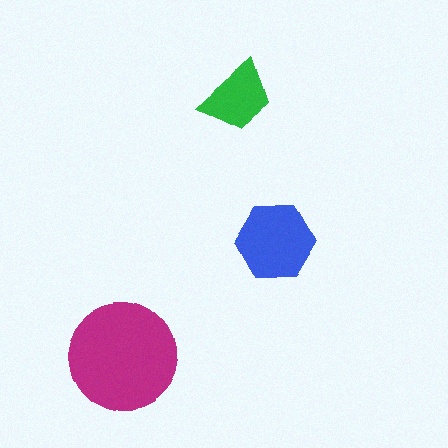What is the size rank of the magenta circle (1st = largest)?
1st.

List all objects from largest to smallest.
The magenta circle, the blue hexagon, the green trapezoid.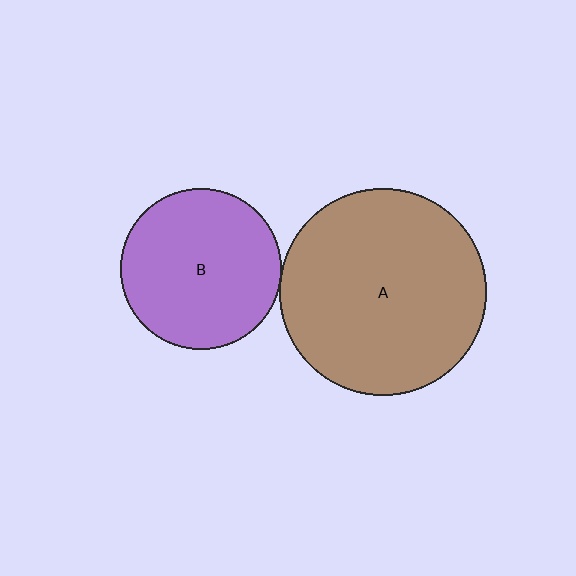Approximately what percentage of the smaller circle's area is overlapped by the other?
Approximately 5%.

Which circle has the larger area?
Circle A (brown).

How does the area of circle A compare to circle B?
Approximately 1.7 times.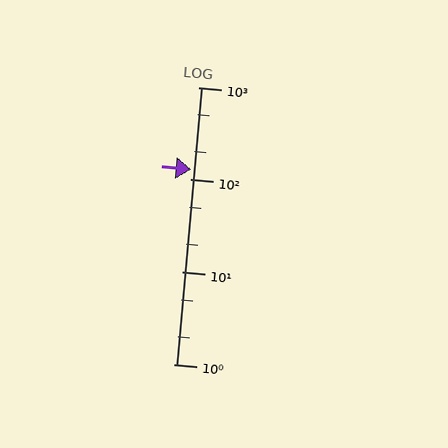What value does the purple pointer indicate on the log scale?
The pointer indicates approximately 130.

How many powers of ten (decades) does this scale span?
The scale spans 3 decades, from 1 to 1000.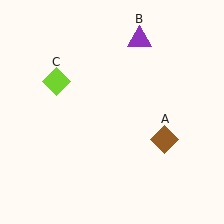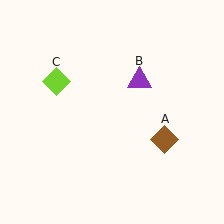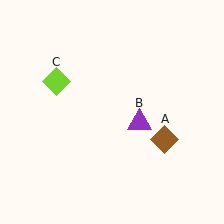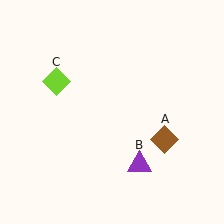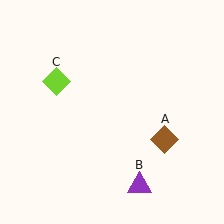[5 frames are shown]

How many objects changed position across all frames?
1 object changed position: purple triangle (object B).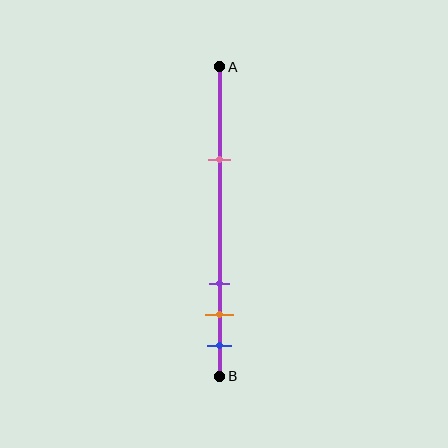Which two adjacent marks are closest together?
The orange and blue marks are the closest adjacent pair.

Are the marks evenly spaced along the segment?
No, the marks are not evenly spaced.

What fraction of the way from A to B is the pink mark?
The pink mark is approximately 30% (0.3) of the way from A to B.